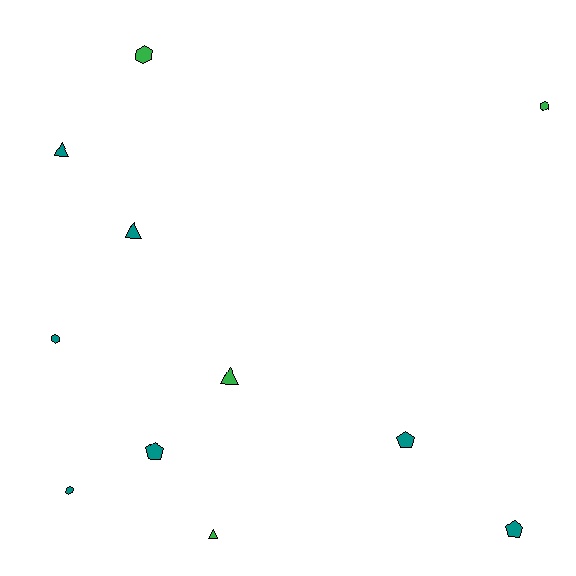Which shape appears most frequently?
Triangle, with 4 objects.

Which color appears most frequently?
Teal, with 7 objects.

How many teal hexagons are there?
There are 2 teal hexagons.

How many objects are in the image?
There are 11 objects.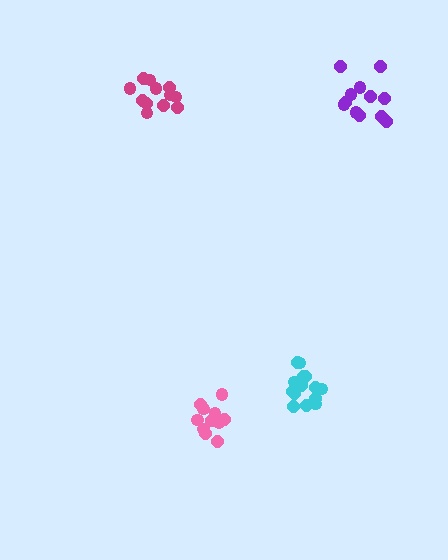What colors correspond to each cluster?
The clusters are colored: magenta, pink, cyan, purple.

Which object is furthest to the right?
The purple cluster is rightmost.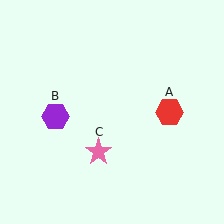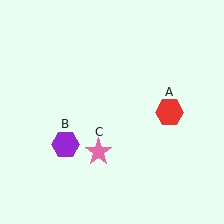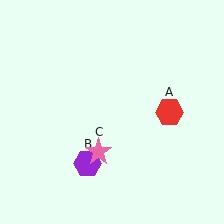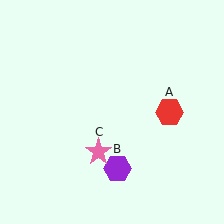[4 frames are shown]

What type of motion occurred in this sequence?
The purple hexagon (object B) rotated counterclockwise around the center of the scene.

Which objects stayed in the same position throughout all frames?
Red hexagon (object A) and pink star (object C) remained stationary.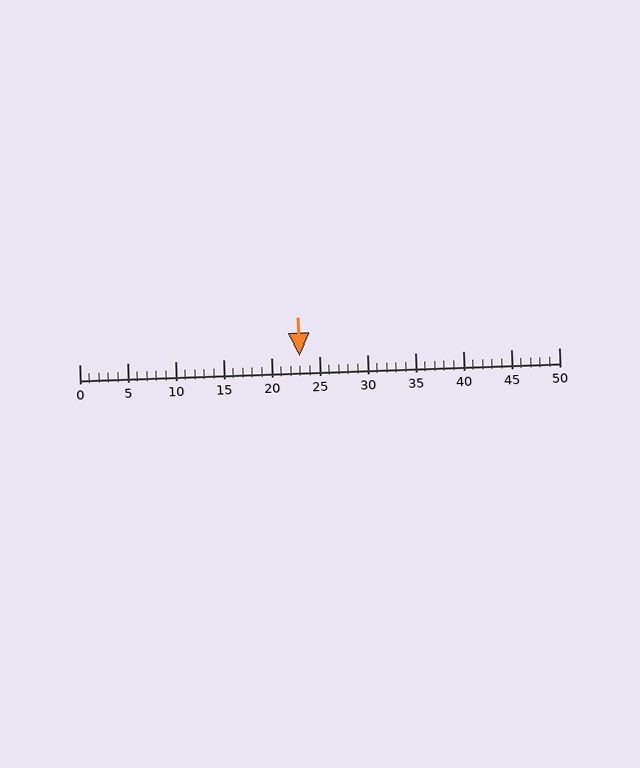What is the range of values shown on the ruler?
The ruler shows values from 0 to 50.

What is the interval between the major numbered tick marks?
The major tick marks are spaced 5 units apart.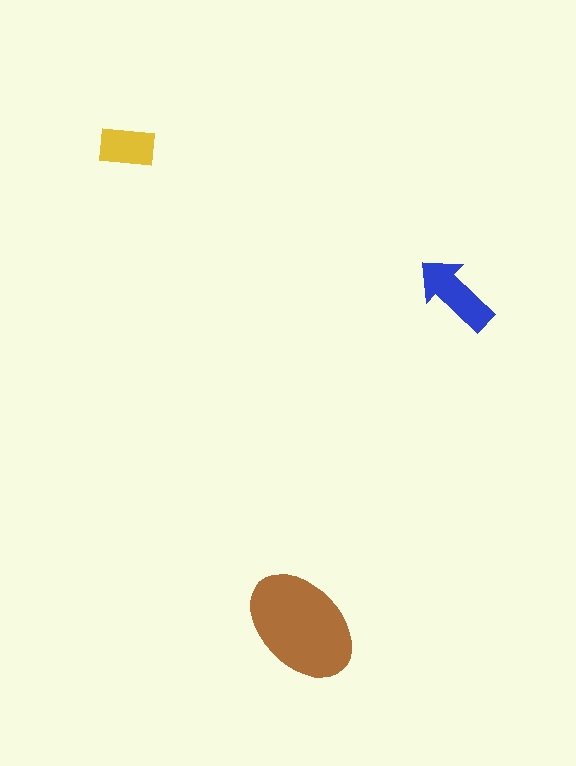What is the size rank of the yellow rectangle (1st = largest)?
3rd.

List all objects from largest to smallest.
The brown ellipse, the blue arrow, the yellow rectangle.